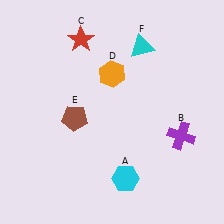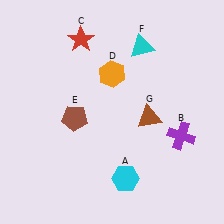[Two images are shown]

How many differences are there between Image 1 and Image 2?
There is 1 difference between the two images.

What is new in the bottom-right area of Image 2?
A brown triangle (G) was added in the bottom-right area of Image 2.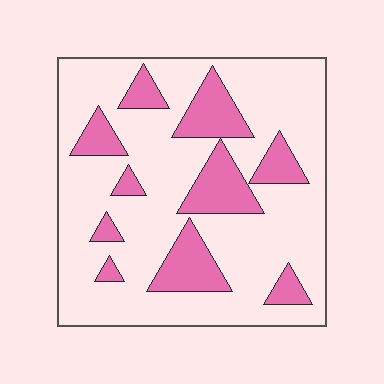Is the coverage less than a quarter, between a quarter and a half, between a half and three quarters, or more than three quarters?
Less than a quarter.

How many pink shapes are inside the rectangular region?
10.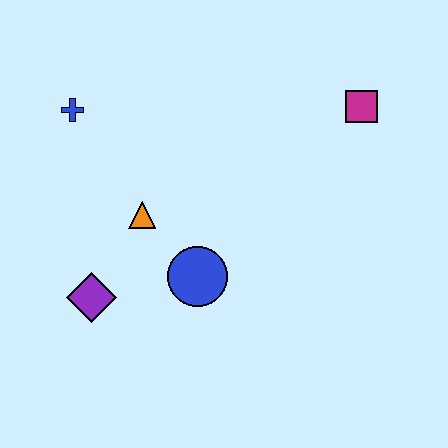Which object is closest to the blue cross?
The orange triangle is closest to the blue cross.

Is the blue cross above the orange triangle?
Yes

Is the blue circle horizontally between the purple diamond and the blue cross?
No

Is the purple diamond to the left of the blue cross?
No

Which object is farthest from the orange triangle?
The magenta square is farthest from the orange triangle.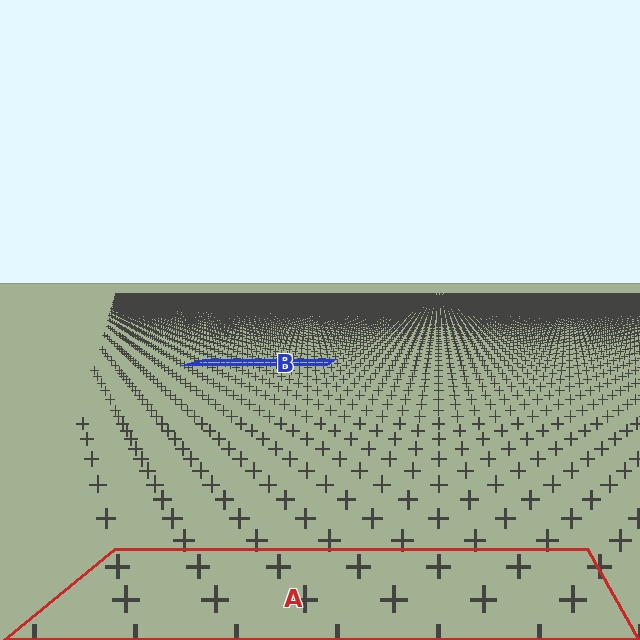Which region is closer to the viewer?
Region A is closer. The texture elements there are larger and more spread out.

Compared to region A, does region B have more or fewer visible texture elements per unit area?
Region B has more texture elements per unit area — they are packed more densely because it is farther away.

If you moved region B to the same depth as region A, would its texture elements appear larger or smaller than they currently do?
They would appear larger. At a closer depth, the same texture elements are projected at a bigger on-screen size.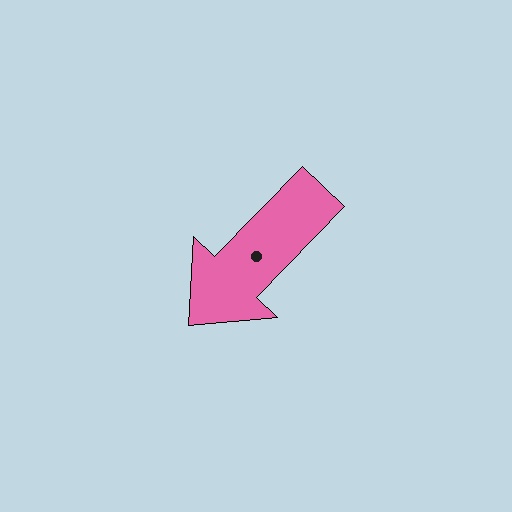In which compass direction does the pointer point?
Southwest.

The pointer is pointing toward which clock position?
Roughly 7 o'clock.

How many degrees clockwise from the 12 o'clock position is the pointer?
Approximately 224 degrees.